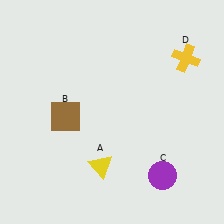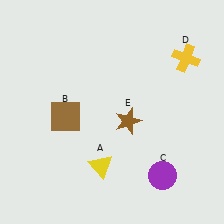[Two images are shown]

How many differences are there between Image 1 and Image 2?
There is 1 difference between the two images.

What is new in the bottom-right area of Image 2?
A brown star (E) was added in the bottom-right area of Image 2.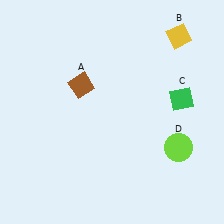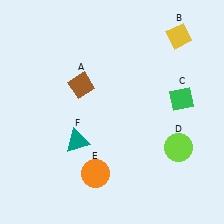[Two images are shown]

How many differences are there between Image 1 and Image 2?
There are 2 differences between the two images.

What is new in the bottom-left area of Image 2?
An orange circle (E) was added in the bottom-left area of Image 2.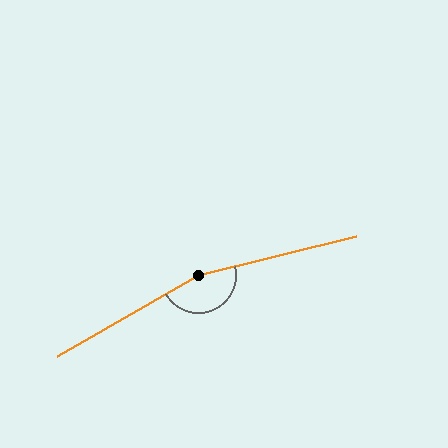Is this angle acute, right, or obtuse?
It is obtuse.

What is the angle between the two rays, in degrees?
Approximately 164 degrees.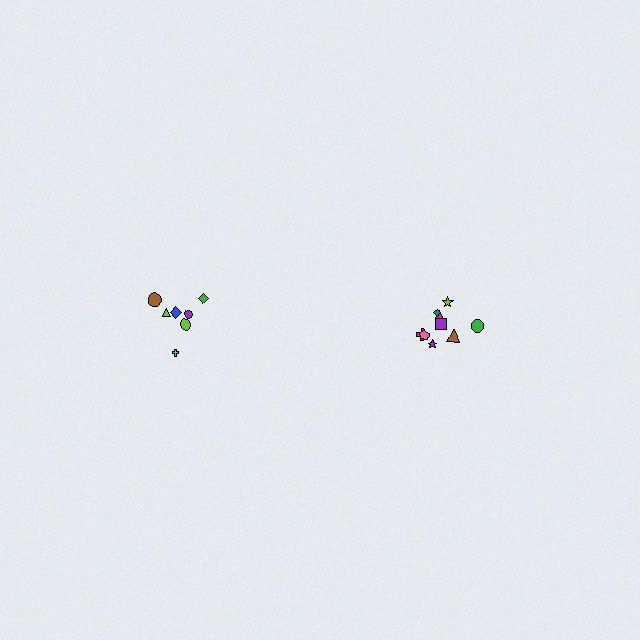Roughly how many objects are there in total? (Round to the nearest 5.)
Roughly 15 objects in total.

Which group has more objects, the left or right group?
The right group.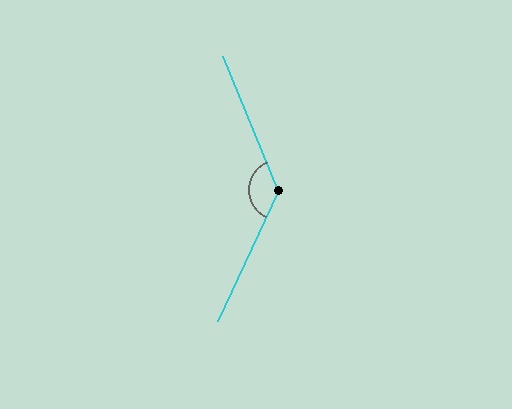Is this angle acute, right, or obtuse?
It is obtuse.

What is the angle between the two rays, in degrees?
Approximately 132 degrees.